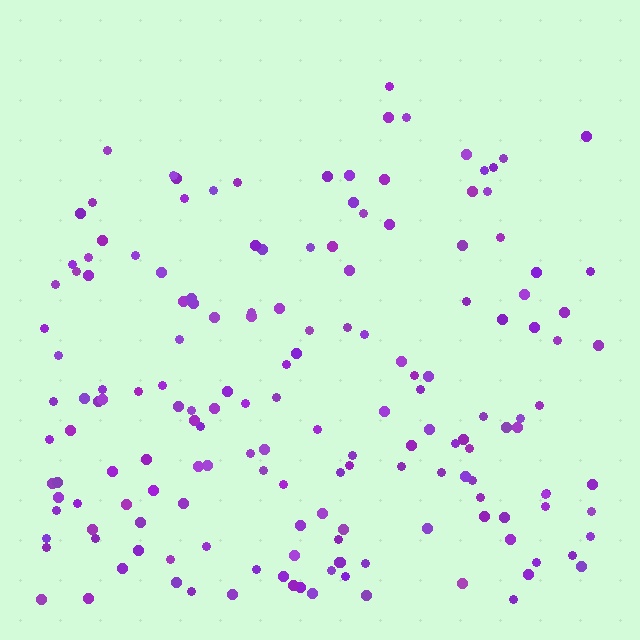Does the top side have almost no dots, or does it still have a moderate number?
Still a moderate number, just noticeably fewer than the bottom.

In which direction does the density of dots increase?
From top to bottom, with the bottom side densest.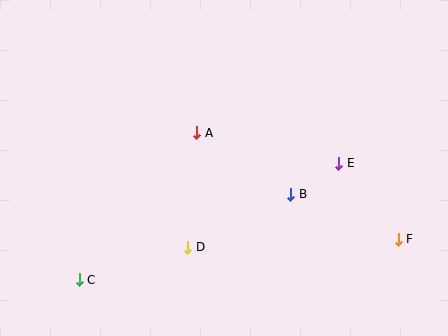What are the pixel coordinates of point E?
Point E is at (339, 163).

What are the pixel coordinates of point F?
Point F is at (398, 239).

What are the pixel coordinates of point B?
Point B is at (291, 194).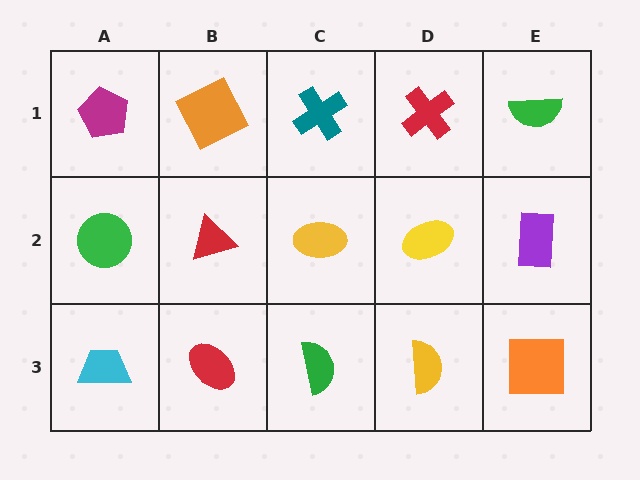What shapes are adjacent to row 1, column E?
A purple rectangle (row 2, column E), a red cross (row 1, column D).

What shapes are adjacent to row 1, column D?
A yellow ellipse (row 2, column D), a teal cross (row 1, column C), a green semicircle (row 1, column E).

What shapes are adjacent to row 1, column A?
A green circle (row 2, column A), an orange square (row 1, column B).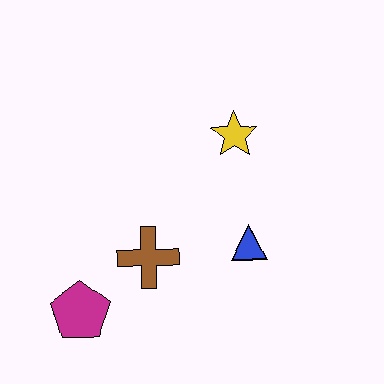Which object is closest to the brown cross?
The magenta pentagon is closest to the brown cross.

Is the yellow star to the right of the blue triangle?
No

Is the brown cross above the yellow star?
No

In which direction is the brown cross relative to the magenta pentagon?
The brown cross is to the right of the magenta pentagon.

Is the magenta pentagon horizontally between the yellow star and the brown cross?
No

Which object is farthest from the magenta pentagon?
The yellow star is farthest from the magenta pentagon.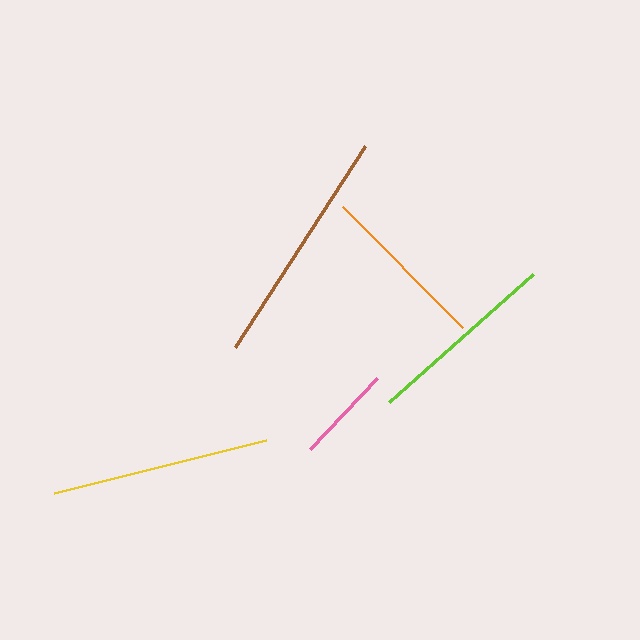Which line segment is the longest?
The brown line is the longest at approximately 239 pixels.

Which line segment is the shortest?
The pink line is the shortest at approximately 98 pixels.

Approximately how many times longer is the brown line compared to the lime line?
The brown line is approximately 1.2 times the length of the lime line.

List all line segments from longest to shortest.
From longest to shortest: brown, yellow, lime, orange, pink.